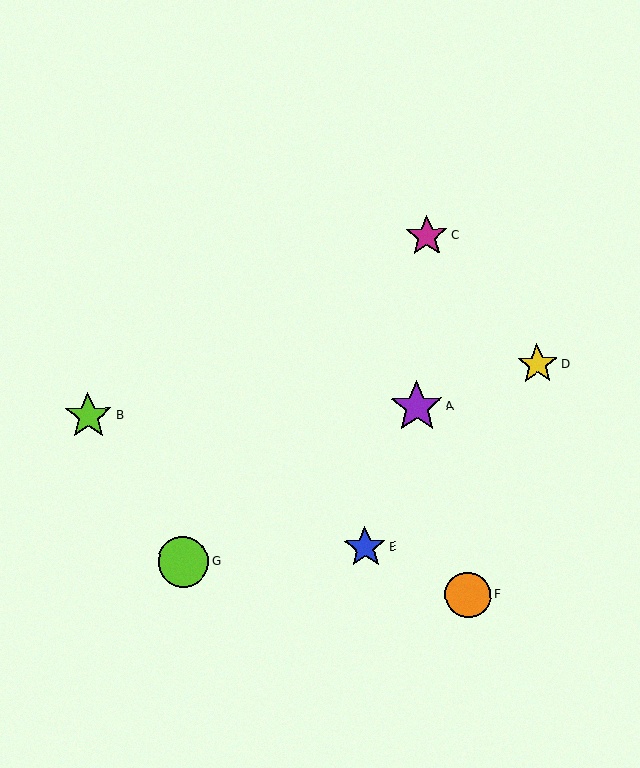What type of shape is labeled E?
Shape E is a blue star.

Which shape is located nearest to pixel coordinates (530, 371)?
The yellow star (labeled D) at (537, 364) is nearest to that location.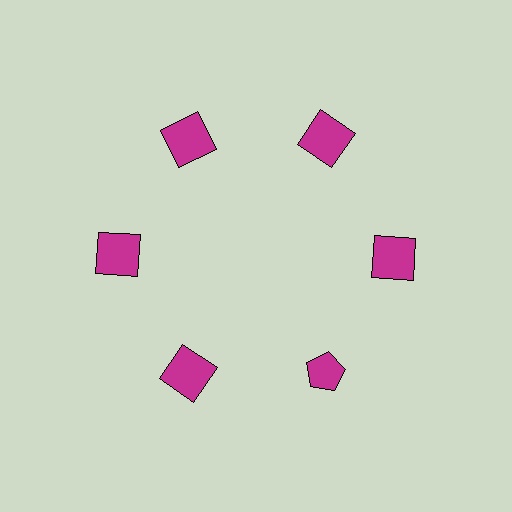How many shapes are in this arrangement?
There are 6 shapes arranged in a ring pattern.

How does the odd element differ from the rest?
It has a different shape: pentagon instead of square.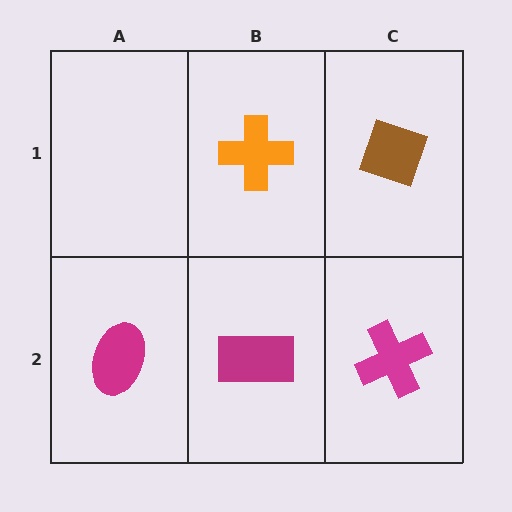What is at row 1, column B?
An orange cross.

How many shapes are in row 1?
2 shapes.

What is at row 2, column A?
A magenta ellipse.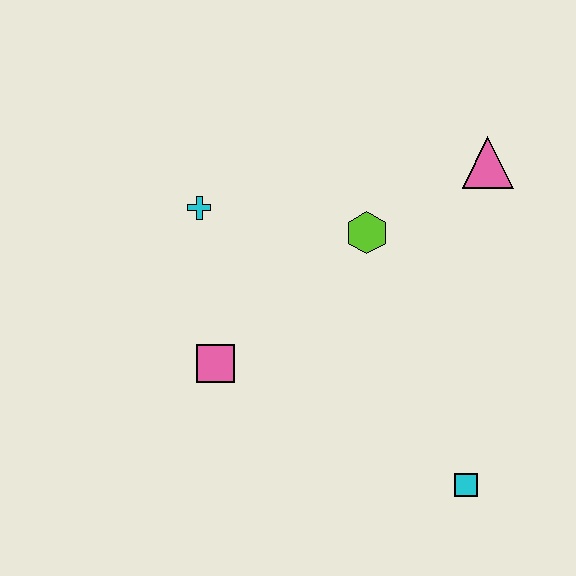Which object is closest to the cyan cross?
The pink square is closest to the cyan cross.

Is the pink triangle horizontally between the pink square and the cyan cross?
No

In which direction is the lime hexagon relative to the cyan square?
The lime hexagon is above the cyan square.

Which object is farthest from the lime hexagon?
The cyan square is farthest from the lime hexagon.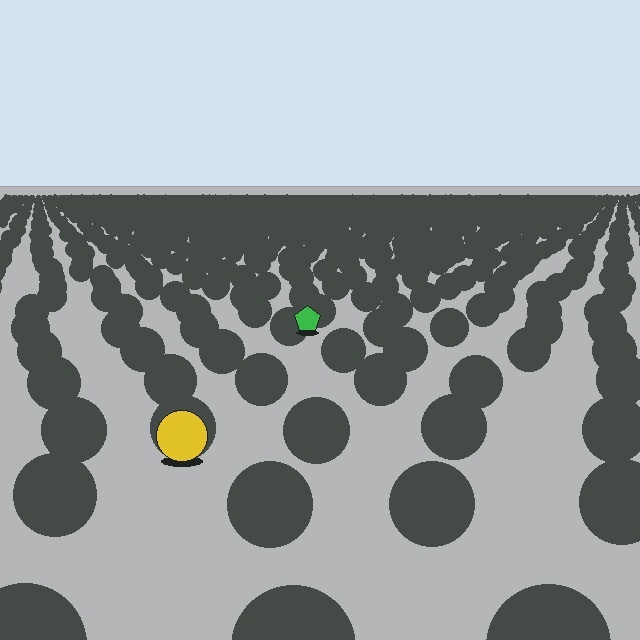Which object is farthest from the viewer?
The green pentagon is farthest from the viewer. It appears smaller and the ground texture around it is denser.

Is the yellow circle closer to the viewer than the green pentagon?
Yes. The yellow circle is closer — you can tell from the texture gradient: the ground texture is coarser near it.